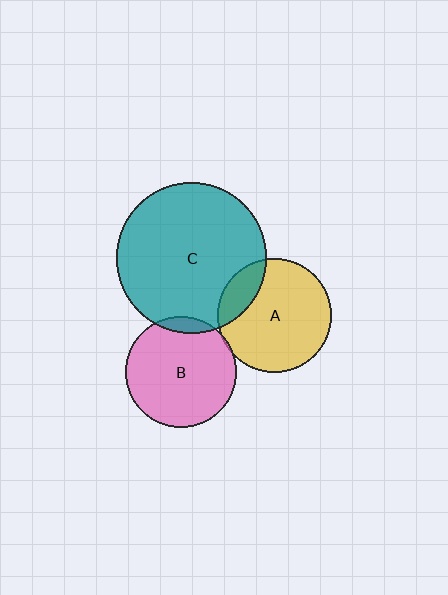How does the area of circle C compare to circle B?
Approximately 1.8 times.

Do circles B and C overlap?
Yes.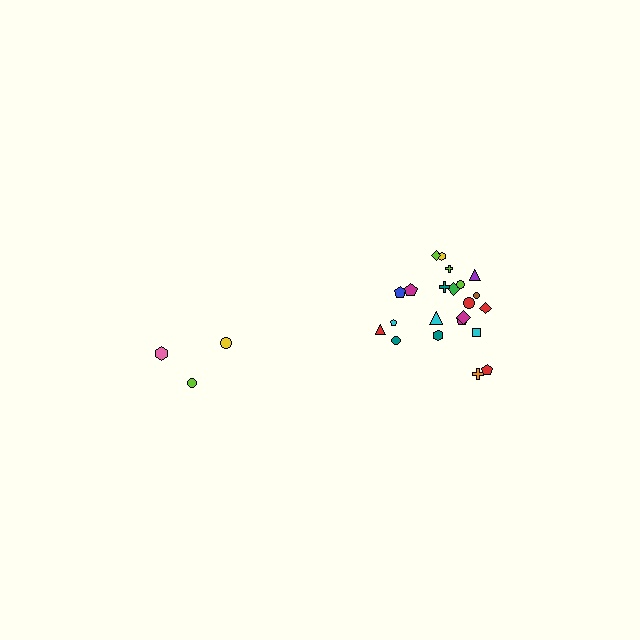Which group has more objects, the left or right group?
The right group.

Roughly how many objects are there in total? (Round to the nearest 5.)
Roughly 25 objects in total.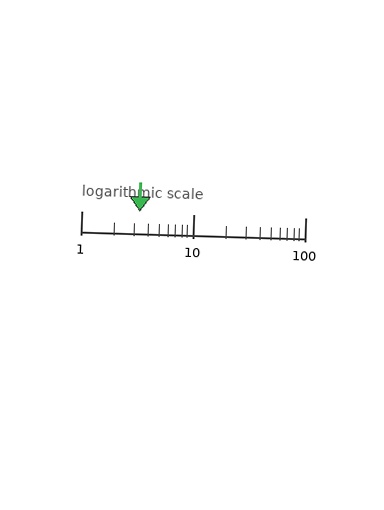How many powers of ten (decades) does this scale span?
The scale spans 2 decades, from 1 to 100.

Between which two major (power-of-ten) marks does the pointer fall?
The pointer is between 1 and 10.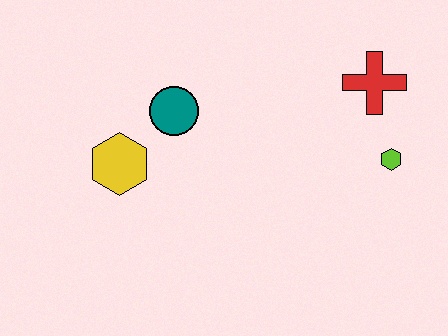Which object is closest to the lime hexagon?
The red cross is closest to the lime hexagon.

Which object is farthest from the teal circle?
The lime hexagon is farthest from the teal circle.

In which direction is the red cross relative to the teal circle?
The red cross is to the right of the teal circle.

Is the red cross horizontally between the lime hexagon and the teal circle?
Yes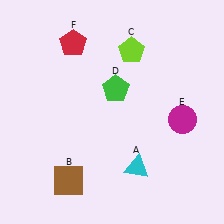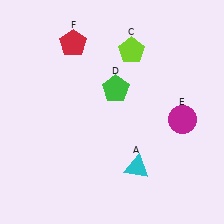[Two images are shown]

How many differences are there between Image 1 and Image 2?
There is 1 difference between the two images.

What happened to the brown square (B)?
The brown square (B) was removed in Image 2. It was in the bottom-left area of Image 1.